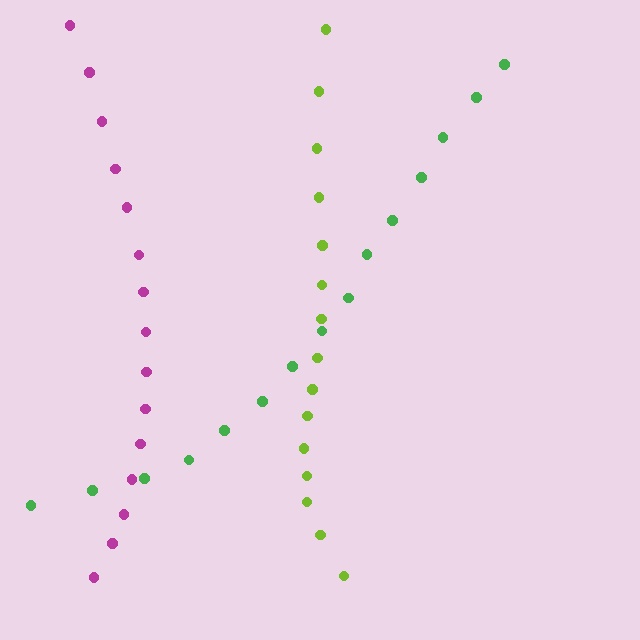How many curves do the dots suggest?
There are 3 distinct paths.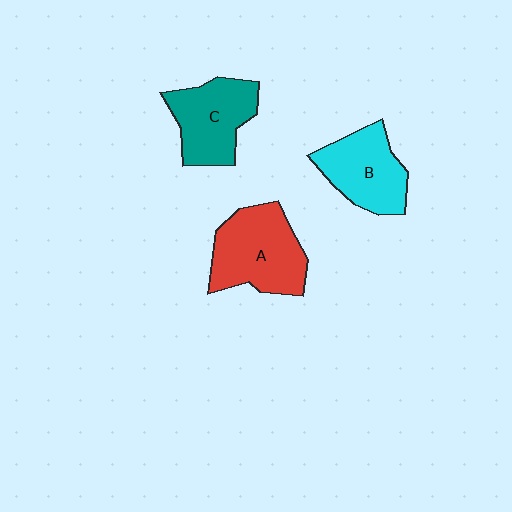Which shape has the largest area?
Shape A (red).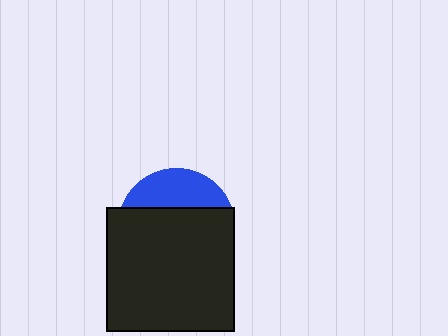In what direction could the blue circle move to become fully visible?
The blue circle could move up. That would shift it out from behind the black rectangle entirely.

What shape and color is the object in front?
The object in front is a black rectangle.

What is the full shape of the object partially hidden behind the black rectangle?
The partially hidden object is a blue circle.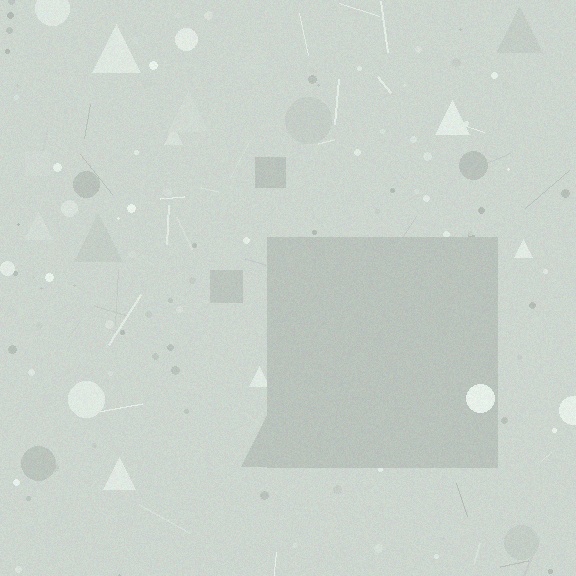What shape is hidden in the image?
A square is hidden in the image.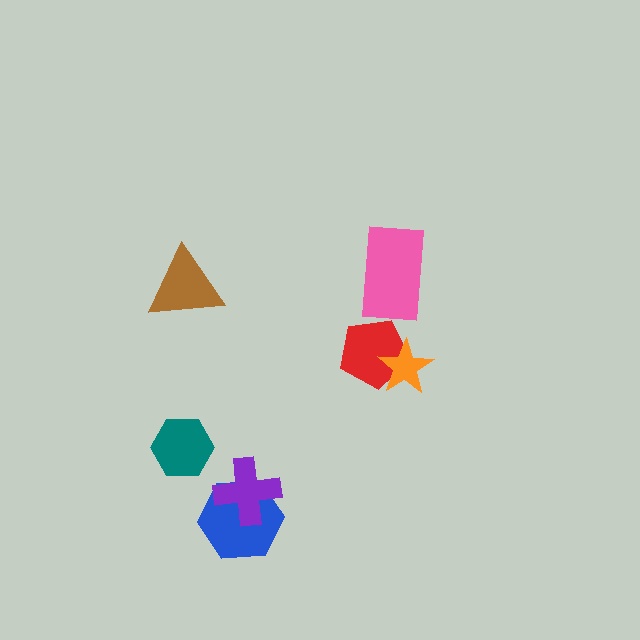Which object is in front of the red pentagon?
The orange star is in front of the red pentagon.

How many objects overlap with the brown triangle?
0 objects overlap with the brown triangle.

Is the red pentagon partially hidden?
Yes, it is partially covered by another shape.